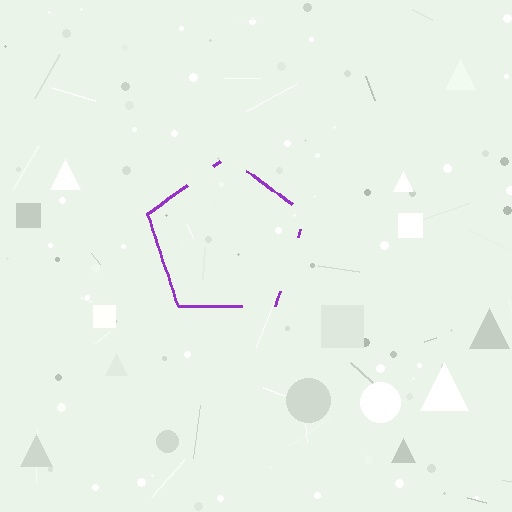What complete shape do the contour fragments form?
The contour fragments form a pentagon.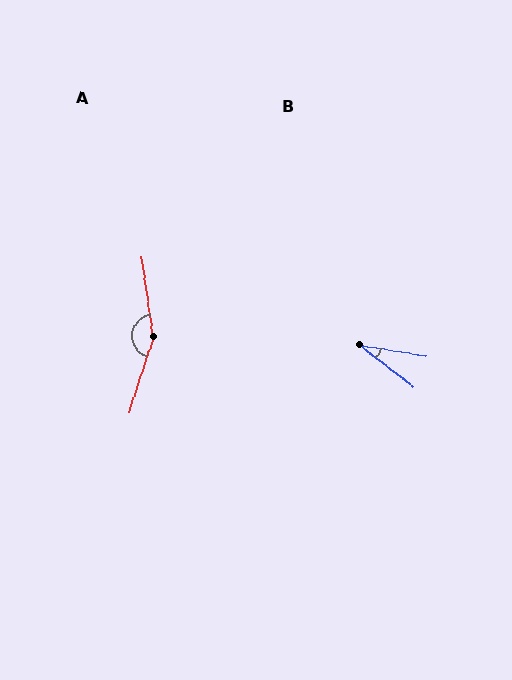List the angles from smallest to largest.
B (28°), A (154°).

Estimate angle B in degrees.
Approximately 28 degrees.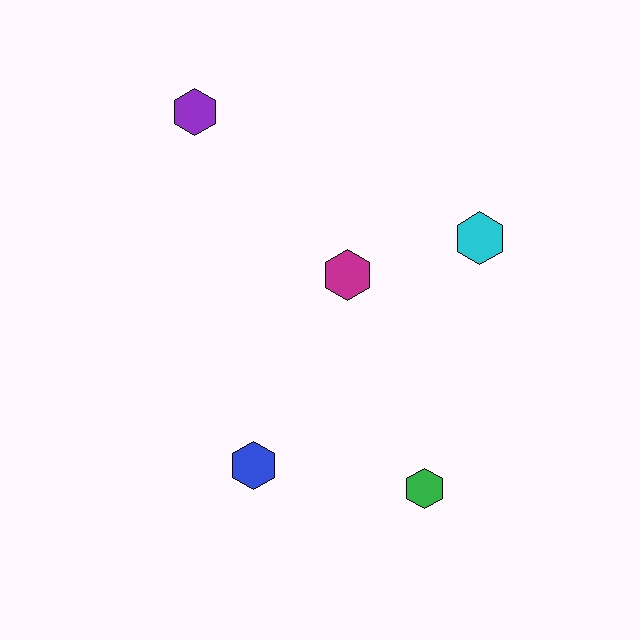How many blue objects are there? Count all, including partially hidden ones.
There is 1 blue object.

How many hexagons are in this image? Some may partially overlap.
There are 5 hexagons.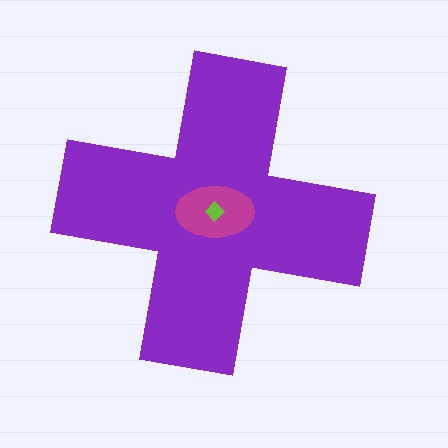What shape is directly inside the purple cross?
The magenta ellipse.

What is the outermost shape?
The purple cross.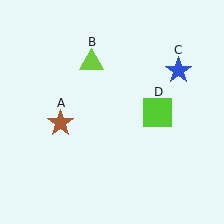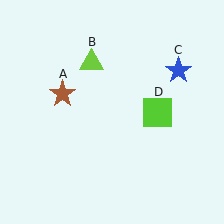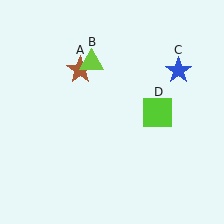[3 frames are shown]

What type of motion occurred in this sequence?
The brown star (object A) rotated clockwise around the center of the scene.